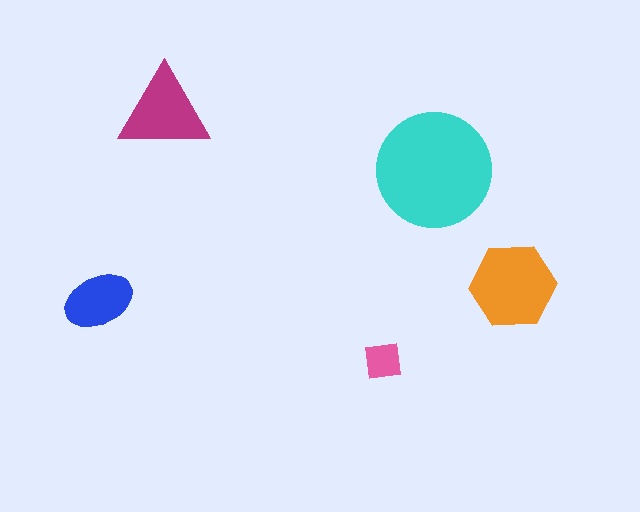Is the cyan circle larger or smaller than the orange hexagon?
Larger.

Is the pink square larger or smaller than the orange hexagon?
Smaller.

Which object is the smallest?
The pink square.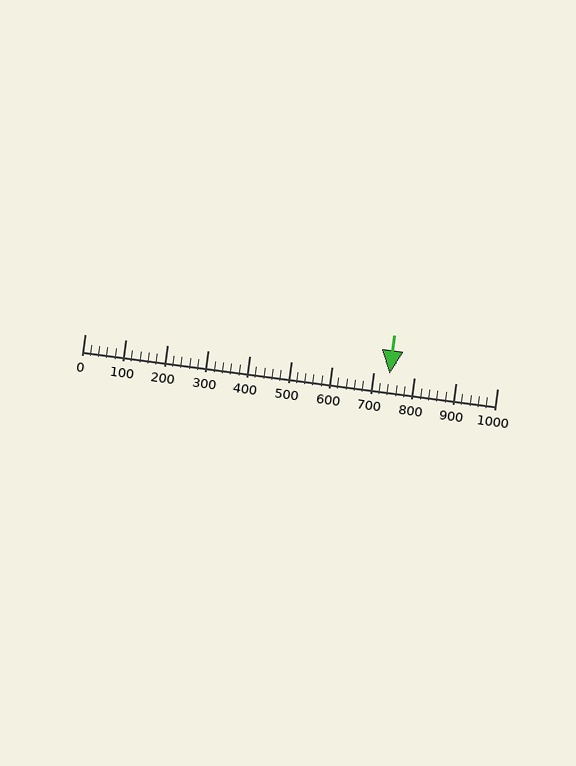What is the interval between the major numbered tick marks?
The major tick marks are spaced 100 units apart.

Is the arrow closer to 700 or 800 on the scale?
The arrow is closer to 700.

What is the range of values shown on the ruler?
The ruler shows values from 0 to 1000.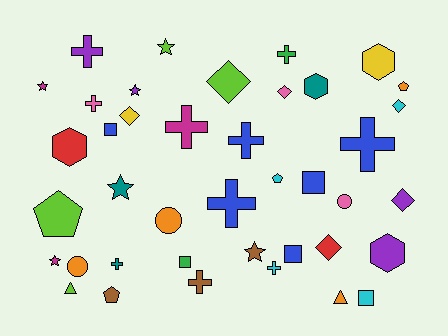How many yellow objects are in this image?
There are 2 yellow objects.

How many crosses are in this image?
There are 10 crosses.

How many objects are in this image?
There are 40 objects.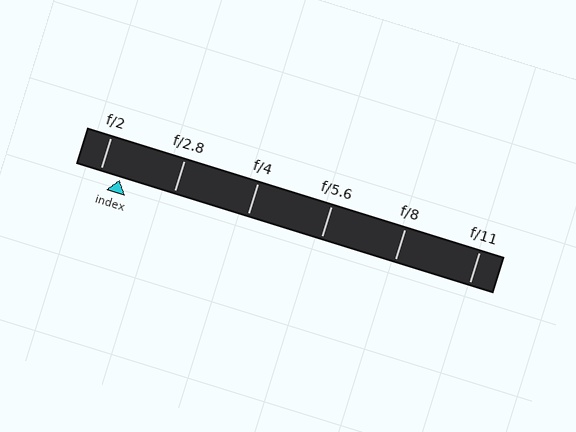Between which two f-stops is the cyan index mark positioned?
The index mark is between f/2 and f/2.8.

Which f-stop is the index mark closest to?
The index mark is closest to f/2.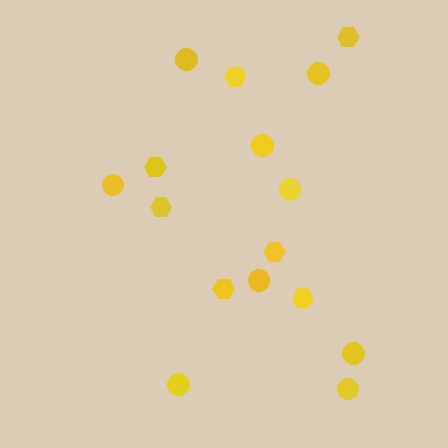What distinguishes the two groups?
There are 2 groups: one group of circles (9) and one group of hexagons (7).